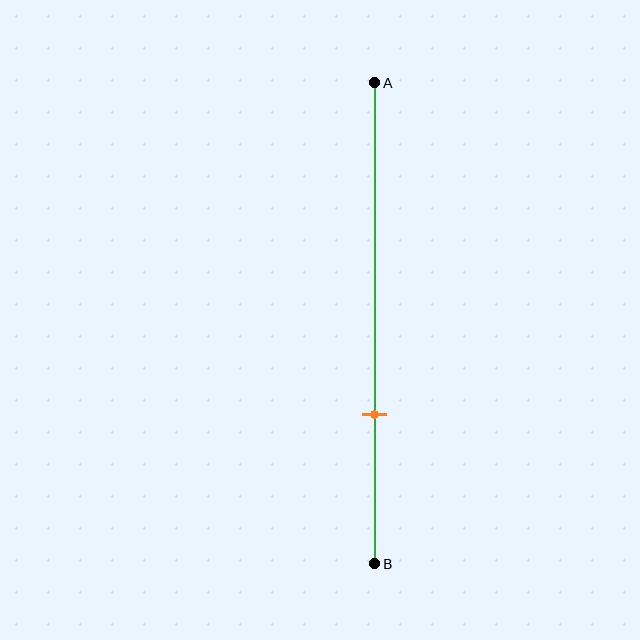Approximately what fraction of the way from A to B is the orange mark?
The orange mark is approximately 70% of the way from A to B.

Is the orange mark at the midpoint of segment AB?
No, the mark is at about 70% from A, not at the 50% midpoint.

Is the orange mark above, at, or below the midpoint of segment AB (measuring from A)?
The orange mark is below the midpoint of segment AB.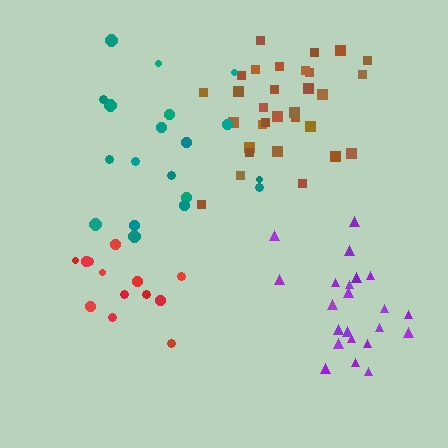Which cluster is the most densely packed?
Brown.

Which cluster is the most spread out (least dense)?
Teal.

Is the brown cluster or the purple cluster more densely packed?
Brown.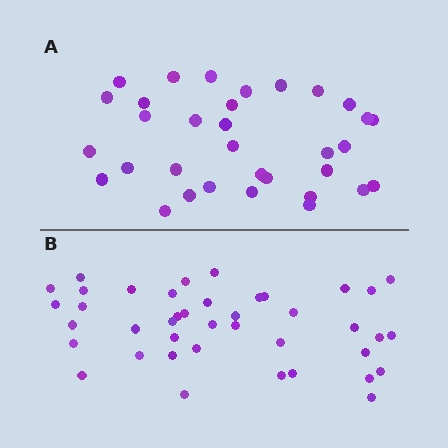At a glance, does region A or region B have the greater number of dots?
Region B (the bottom region) has more dots.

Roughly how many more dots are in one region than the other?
Region B has roughly 8 or so more dots than region A.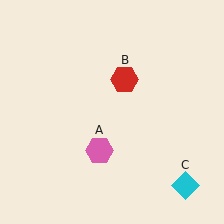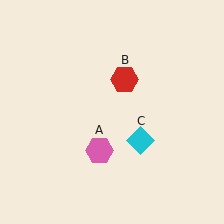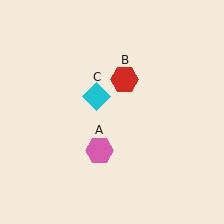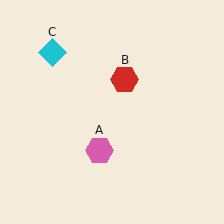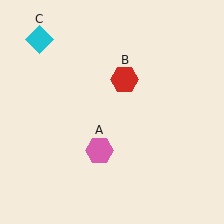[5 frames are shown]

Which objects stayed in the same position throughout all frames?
Pink hexagon (object A) and red hexagon (object B) remained stationary.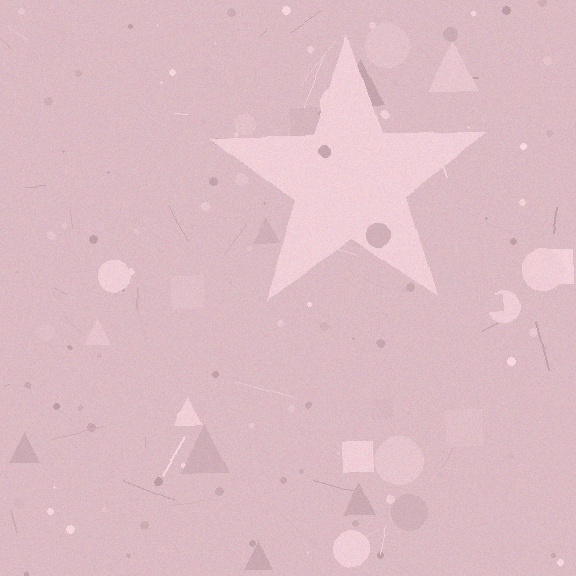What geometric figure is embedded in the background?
A star is embedded in the background.